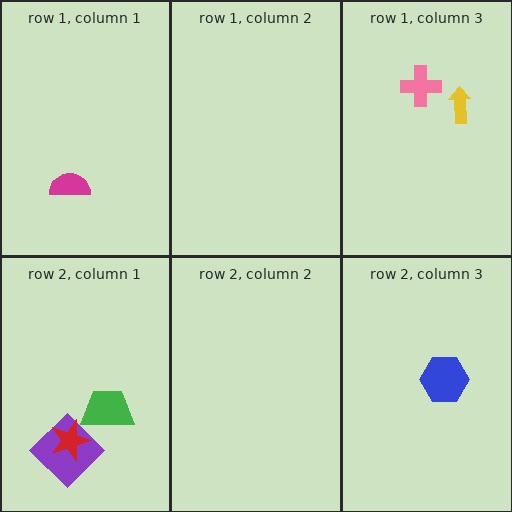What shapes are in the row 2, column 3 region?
The blue hexagon.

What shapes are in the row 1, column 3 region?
The pink cross, the yellow arrow.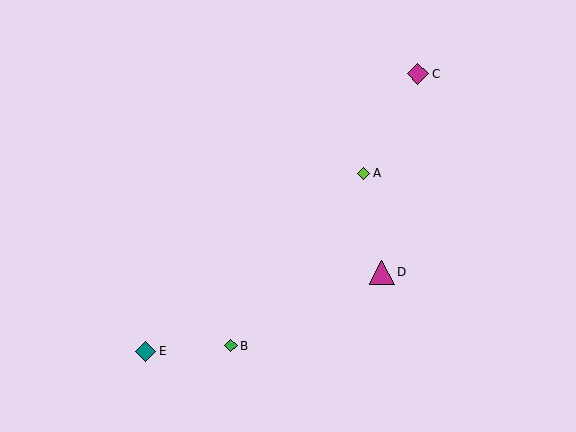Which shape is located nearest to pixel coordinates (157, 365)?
The teal diamond (labeled E) at (146, 351) is nearest to that location.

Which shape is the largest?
The magenta triangle (labeled D) is the largest.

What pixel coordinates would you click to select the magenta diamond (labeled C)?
Click at (418, 74) to select the magenta diamond C.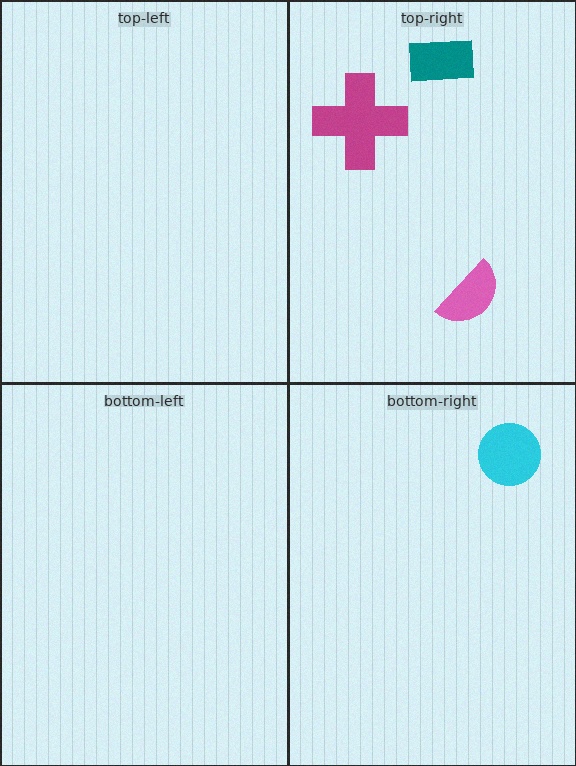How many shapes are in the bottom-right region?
1.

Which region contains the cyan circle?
The bottom-right region.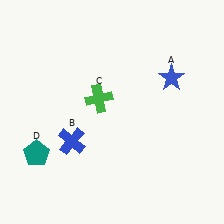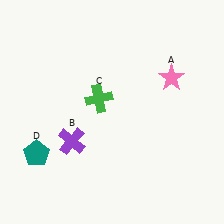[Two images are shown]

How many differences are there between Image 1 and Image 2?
There are 2 differences between the two images.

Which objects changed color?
A changed from blue to pink. B changed from blue to purple.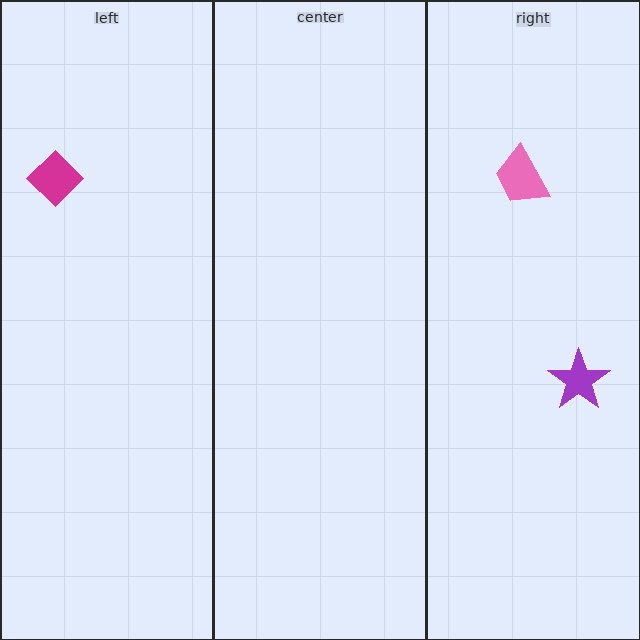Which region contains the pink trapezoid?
The right region.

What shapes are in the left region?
The magenta diamond.